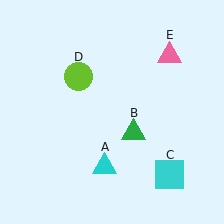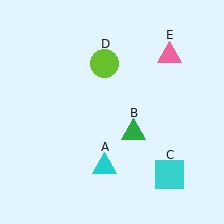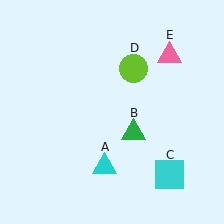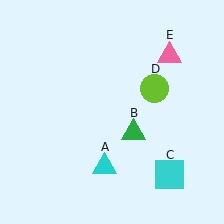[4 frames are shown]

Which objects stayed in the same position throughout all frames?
Cyan triangle (object A) and green triangle (object B) and cyan square (object C) and pink triangle (object E) remained stationary.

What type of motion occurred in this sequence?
The lime circle (object D) rotated clockwise around the center of the scene.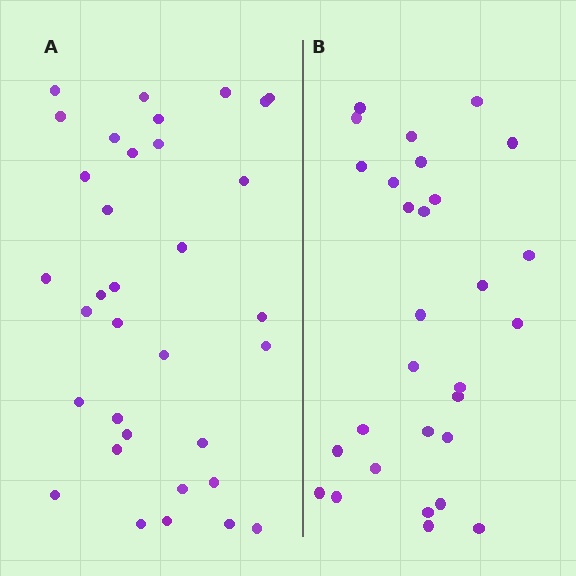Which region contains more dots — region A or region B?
Region A (the left region) has more dots.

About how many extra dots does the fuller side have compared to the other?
Region A has about 5 more dots than region B.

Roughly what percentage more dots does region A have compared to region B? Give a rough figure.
About 15% more.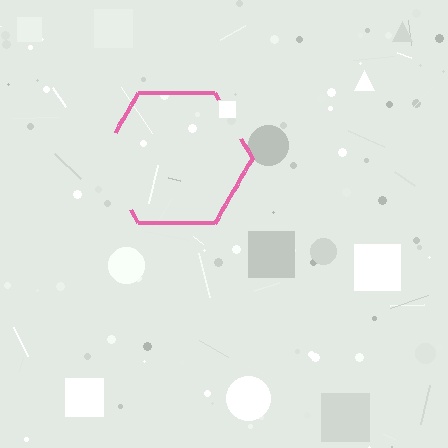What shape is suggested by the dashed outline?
The dashed outline suggests a hexagon.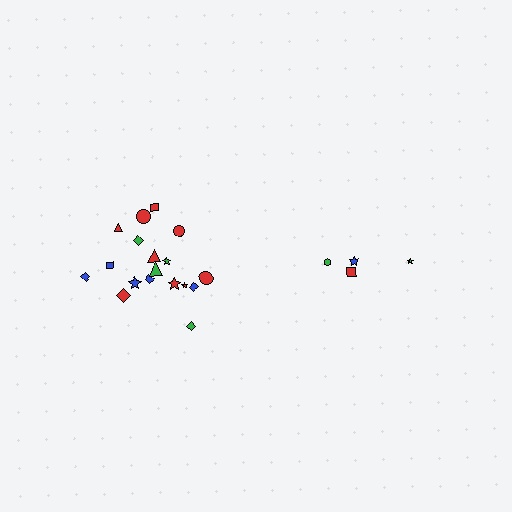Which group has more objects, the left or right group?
The left group.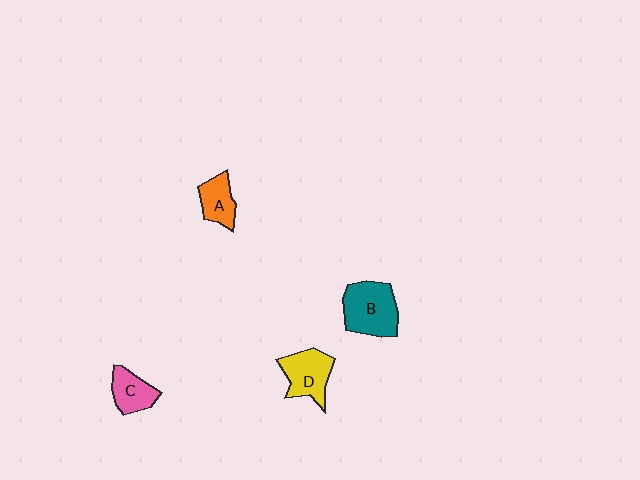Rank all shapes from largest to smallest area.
From largest to smallest: B (teal), D (yellow), C (pink), A (orange).